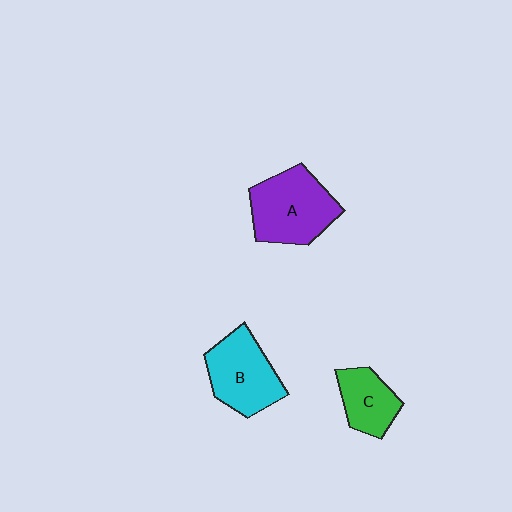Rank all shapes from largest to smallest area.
From largest to smallest: A (purple), B (cyan), C (green).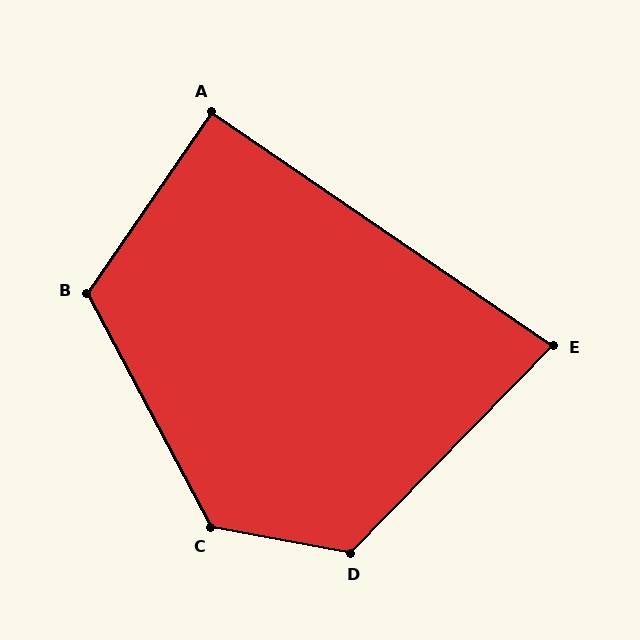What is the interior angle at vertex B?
Approximately 118 degrees (obtuse).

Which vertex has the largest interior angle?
C, at approximately 128 degrees.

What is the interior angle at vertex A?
Approximately 90 degrees (approximately right).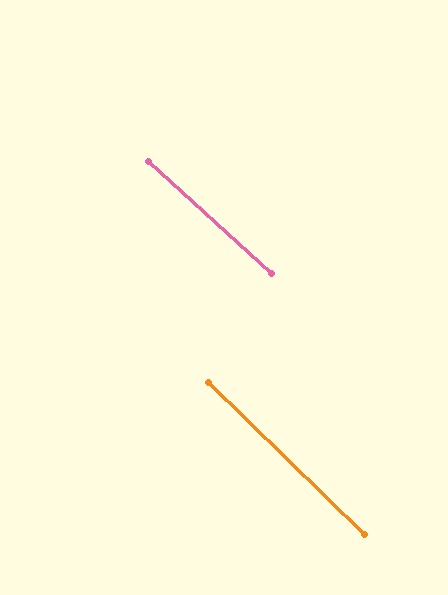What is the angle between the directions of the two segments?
Approximately 2 degrees.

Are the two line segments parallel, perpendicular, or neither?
Parallel — their directions differ by only 1.7°.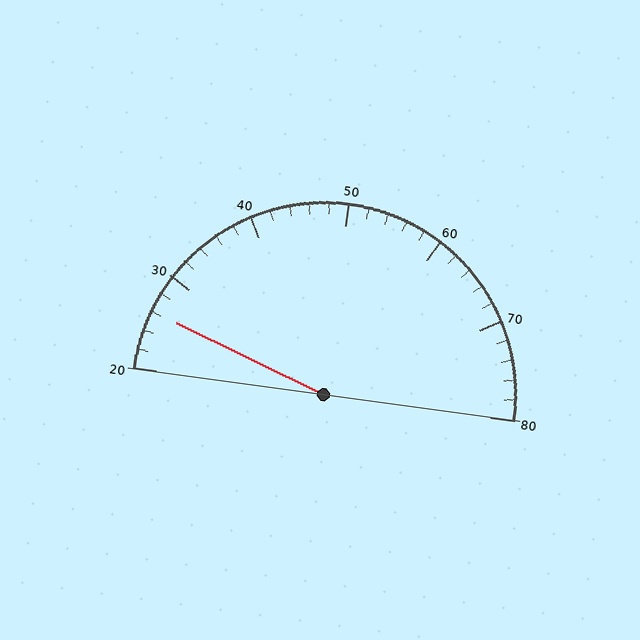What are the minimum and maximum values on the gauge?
The gauge ranges from 20 to 80.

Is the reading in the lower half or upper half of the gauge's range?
The reading is in the lower half of the range (20 to 80).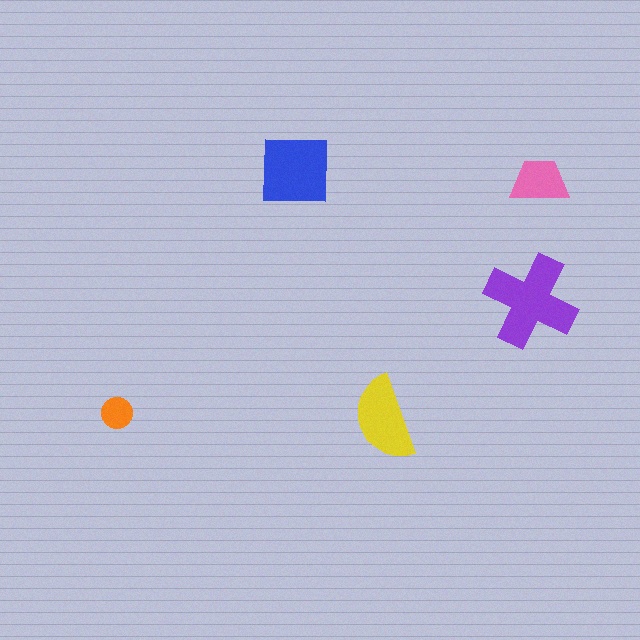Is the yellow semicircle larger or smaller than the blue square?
Smaller.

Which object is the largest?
The purple cross.